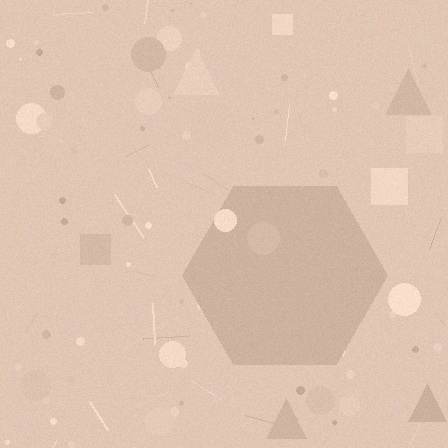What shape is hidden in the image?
A hexagon is hidden in the image.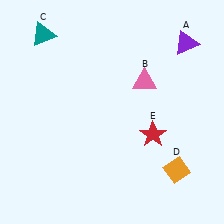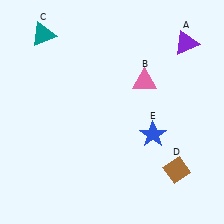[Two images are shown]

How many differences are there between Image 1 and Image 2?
There are 2 differences between the two images.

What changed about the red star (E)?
In Image 1, E is red. In Image 2, it changed to blue.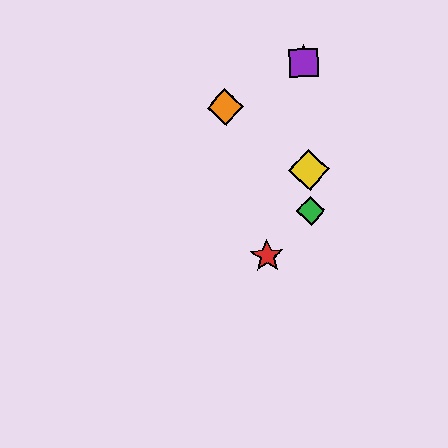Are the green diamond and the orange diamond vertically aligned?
No, the green diamond is at x≈311 and the orange diamond is at x≈225.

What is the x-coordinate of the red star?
The red star is at x≈267.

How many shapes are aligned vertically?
4 shapes (the blue star, the green diamond, the yellow diamond, the purple square) are aligned vertically.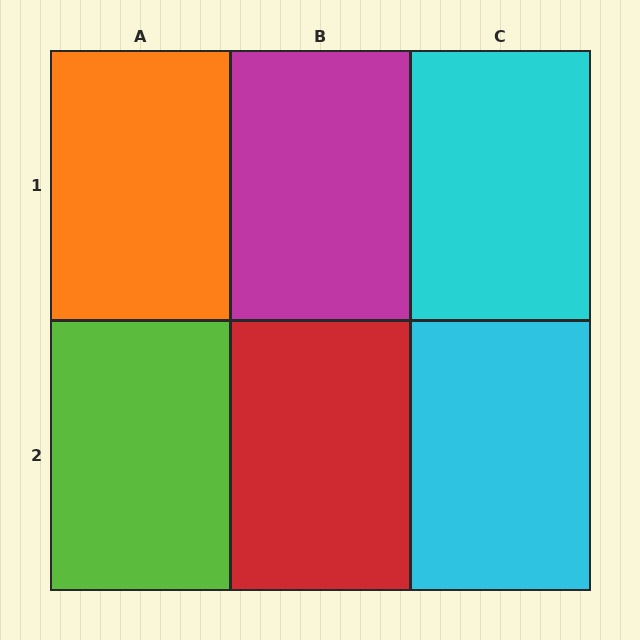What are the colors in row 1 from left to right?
Orange, magenta, cyan.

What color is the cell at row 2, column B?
Red.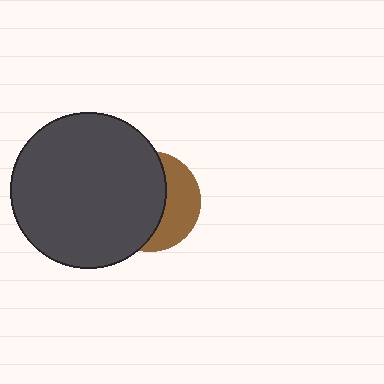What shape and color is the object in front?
The object in front is a dark gray circle.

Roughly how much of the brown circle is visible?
A small part of it is visible (roughly 37%).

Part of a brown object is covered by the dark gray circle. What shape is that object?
It is a circle.